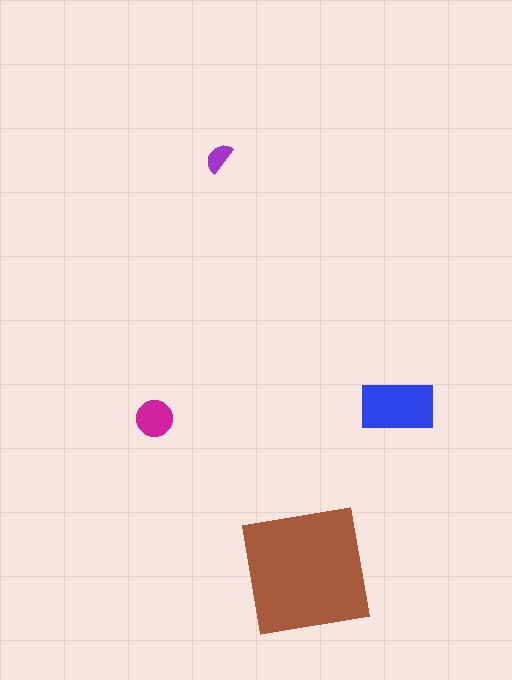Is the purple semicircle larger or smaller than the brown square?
Smaller.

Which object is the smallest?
The purple semicircle.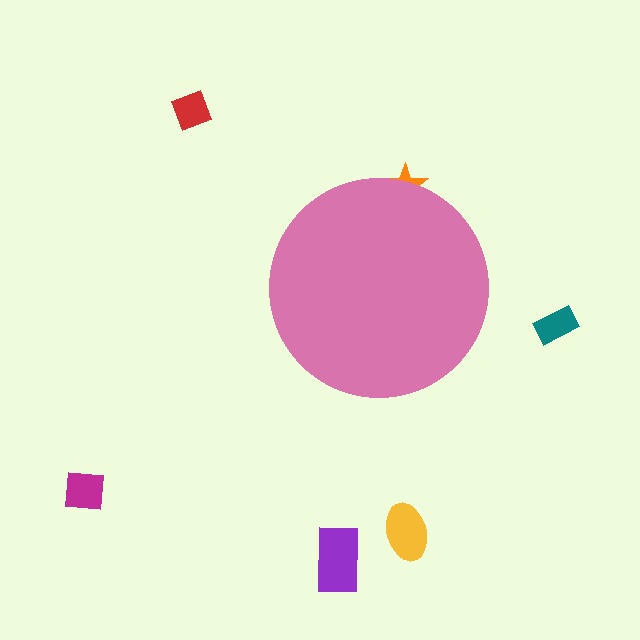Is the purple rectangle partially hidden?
No, the purple rectangle is fully visible.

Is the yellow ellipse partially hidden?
No, the yellow ellipse is fully visible.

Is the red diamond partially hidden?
No, the red diamond is fully visible.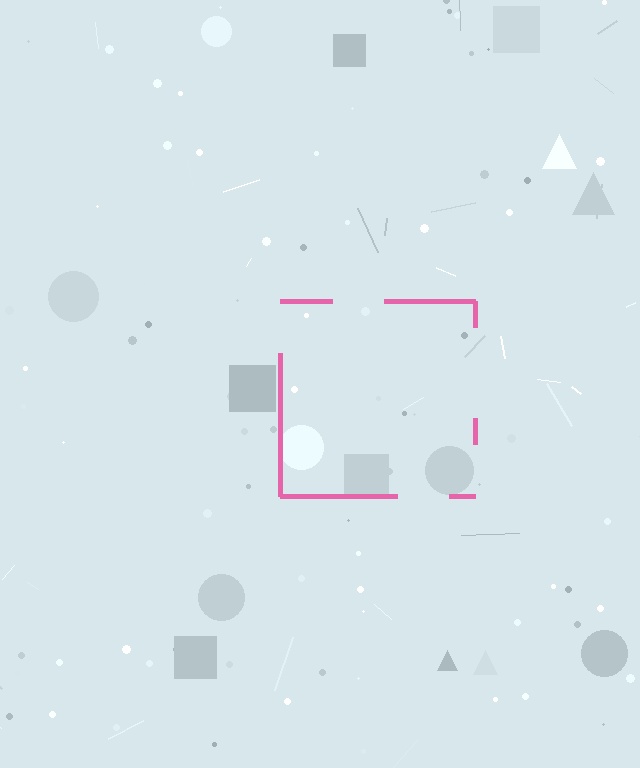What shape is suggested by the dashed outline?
The dashed outline suggests a square.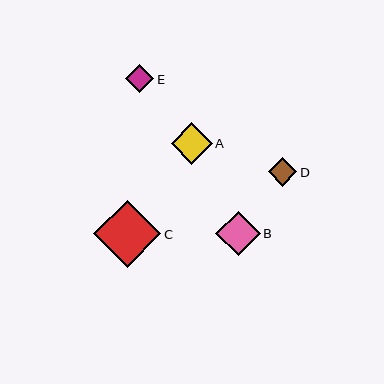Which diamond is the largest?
Diamond C is the largest with a size of approximately 67 pixels.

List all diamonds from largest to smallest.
From largest to smallest: C, B, A, D, E.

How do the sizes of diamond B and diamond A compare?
Diamond B and diamond A are approximately the same size.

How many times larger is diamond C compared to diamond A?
Diamond C is approximately 1.6 times the size of diamond A.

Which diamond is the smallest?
Diamond E is the smallest with a size of approximately 28 pixels.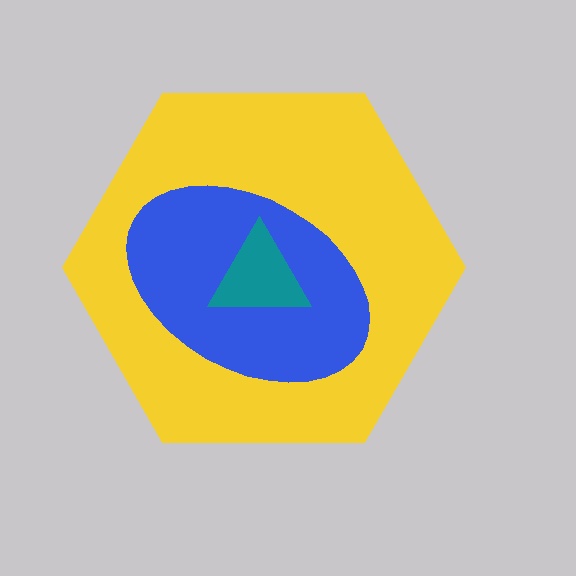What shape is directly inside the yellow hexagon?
The blue ellipse.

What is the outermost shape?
The yellow hexagon.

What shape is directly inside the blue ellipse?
The teal triangle.